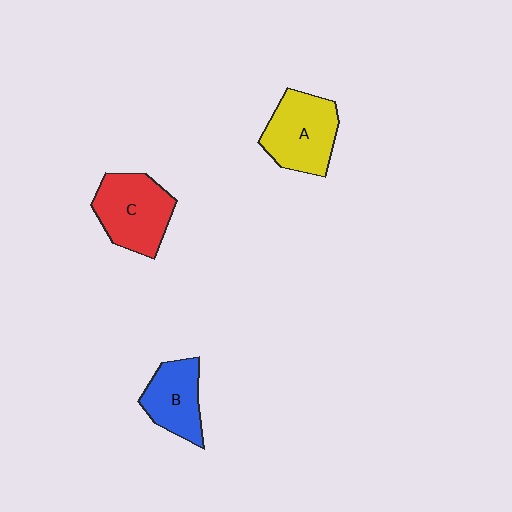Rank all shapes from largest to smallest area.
From largest to smallest: C (red), A (yellow), B (blue).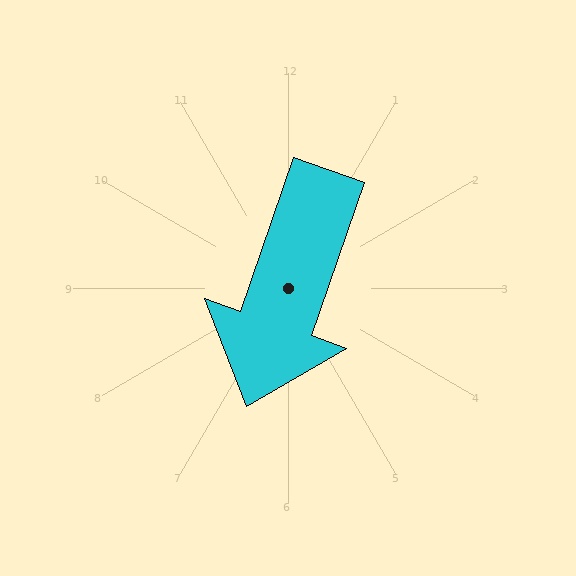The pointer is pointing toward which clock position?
Roughly 7 o'clock.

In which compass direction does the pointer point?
South.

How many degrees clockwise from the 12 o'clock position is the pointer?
Approximately 199 degrees.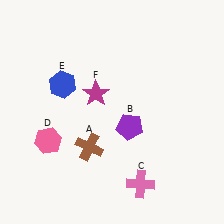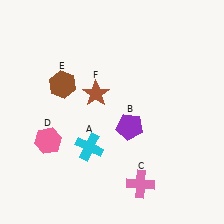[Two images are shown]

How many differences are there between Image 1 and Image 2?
There are 3 differences between the two images.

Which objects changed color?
A changed from brown to cyan. E changed from blue to brown. F changed from magenta to brown.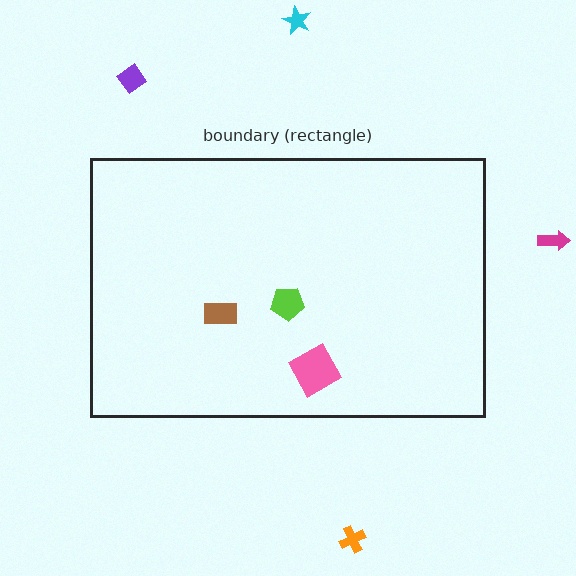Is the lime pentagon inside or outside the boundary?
Inside.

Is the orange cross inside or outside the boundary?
Outside.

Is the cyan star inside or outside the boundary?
Outside.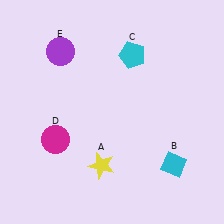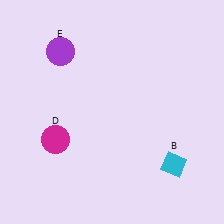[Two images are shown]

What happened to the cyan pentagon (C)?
The cyan pentagon (C) was removed in Image 2. It was in the top-right area of Image 1.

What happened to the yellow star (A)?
The yellow star (A) was removed in Image 2. It was in the bottom-left area of Image 1.